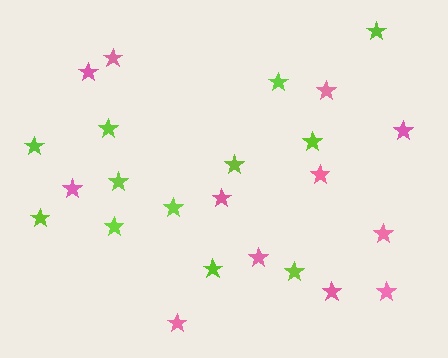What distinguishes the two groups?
There are 2 groups: one group of pink stars (12) and one group of lime stars (12).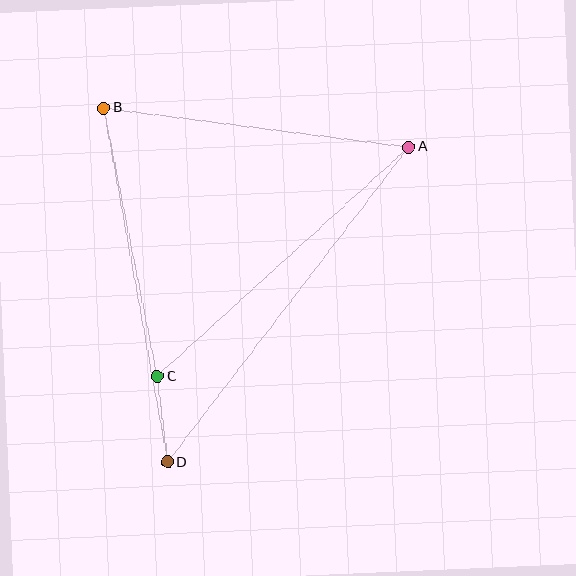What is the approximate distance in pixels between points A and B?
The distance between A and B is approximately 307 pixels.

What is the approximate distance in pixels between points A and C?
The distance between A and C is approximately 341 pixels.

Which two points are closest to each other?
Points C and D are closest to each other.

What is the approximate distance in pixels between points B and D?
The distance between B and D is approximately 360 pixels.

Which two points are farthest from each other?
Points A and D are farthest from each other.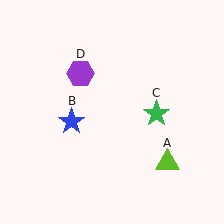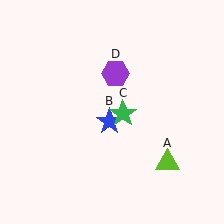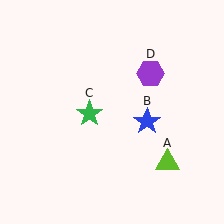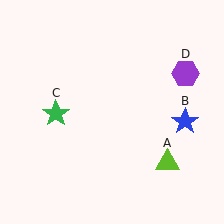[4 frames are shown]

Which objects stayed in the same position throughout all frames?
Lime triangle (object A) remained stationary.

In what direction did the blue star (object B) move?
The blue star (object B) moved right.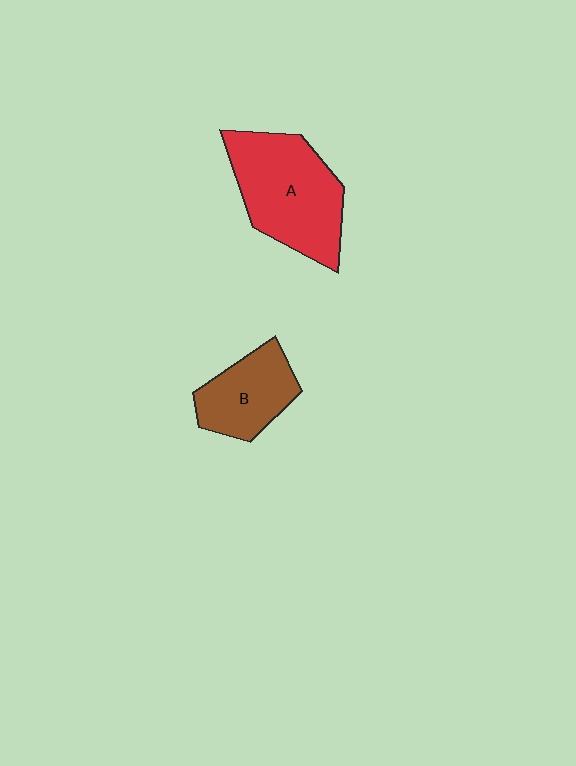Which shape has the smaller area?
Shape B (brown).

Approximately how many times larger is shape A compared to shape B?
Approximately 1.6 times.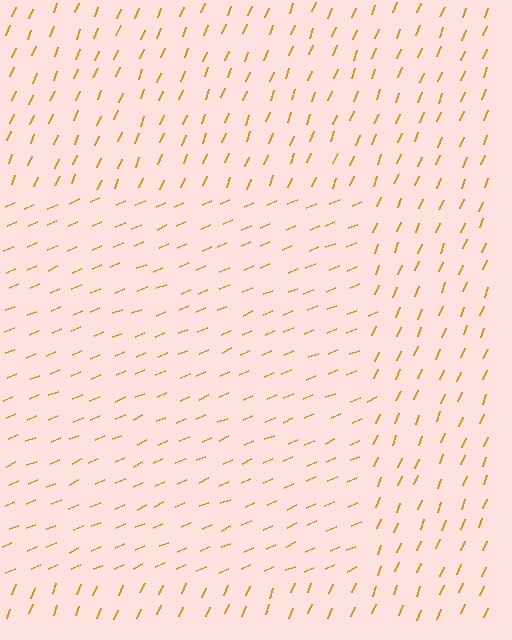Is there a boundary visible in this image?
Yes, there is a texture boundary formed by a change in line orientation.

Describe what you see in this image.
The image is filled with small orange line segments. A rectangle region in the image has lines oriented differently from the surrounding lines, creating a visible texture boundary.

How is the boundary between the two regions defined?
The boundary is defined purely by a change in line orientation (approximately 45 degrees difference). All lines are the same color and thickness.